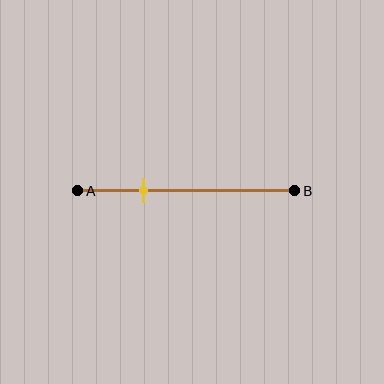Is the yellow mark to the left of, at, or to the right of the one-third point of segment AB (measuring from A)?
The yellow mark is approximately at the one-third point of segment AB.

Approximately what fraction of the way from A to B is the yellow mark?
The yellow mark is approximately 30% of the way from A to B.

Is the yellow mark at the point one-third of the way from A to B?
Yes, the mark is approximately at the one-third point.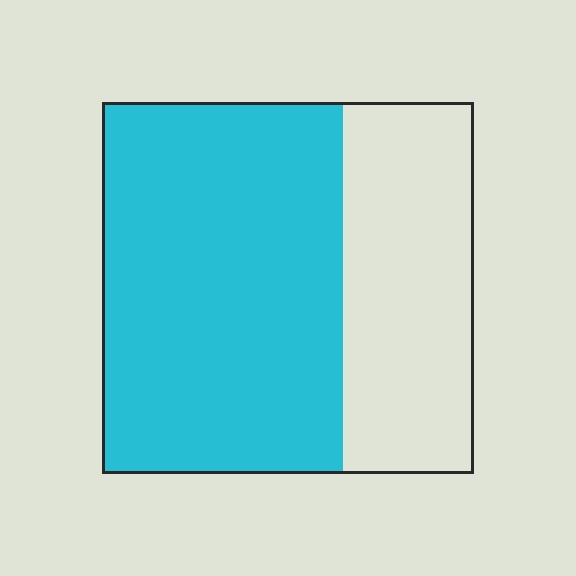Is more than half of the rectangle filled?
Yes.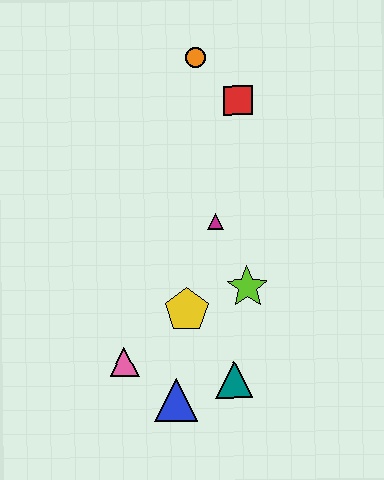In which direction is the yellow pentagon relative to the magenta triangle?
The yellow pentagon is below the magenta triangle.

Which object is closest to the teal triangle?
The blue triangle is closest to the teal triangle.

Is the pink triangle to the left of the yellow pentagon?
Yes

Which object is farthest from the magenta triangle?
The blue triangle is farthest from the magenta triangle.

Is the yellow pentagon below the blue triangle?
No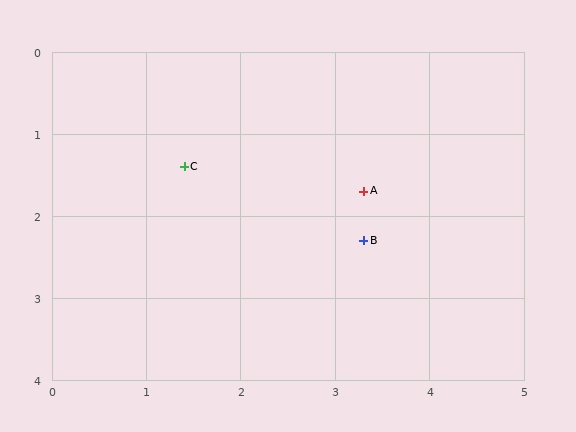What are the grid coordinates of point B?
Point B is at approximately (3.3, 2.3).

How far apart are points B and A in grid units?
Points B and A are about 0.6 grid units apart.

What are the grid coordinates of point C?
Point C is at approximately (1.4, 1.4).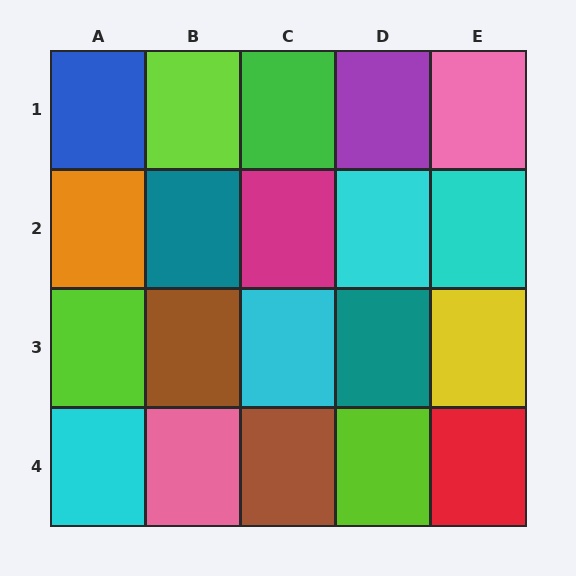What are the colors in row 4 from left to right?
Cyan, pink, brown, lime, red.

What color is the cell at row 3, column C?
Cyan.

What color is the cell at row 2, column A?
Orange.